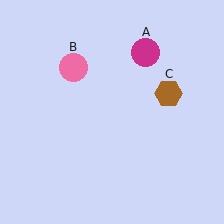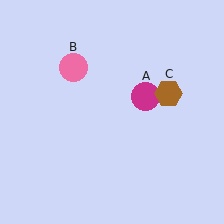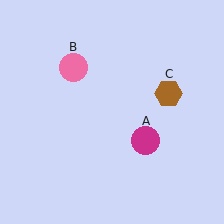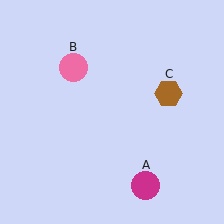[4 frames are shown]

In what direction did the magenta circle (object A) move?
The magenta circle (object A) moved down.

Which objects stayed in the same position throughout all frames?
Pink circle (object B) and brown hexagon (object C) remained stationary.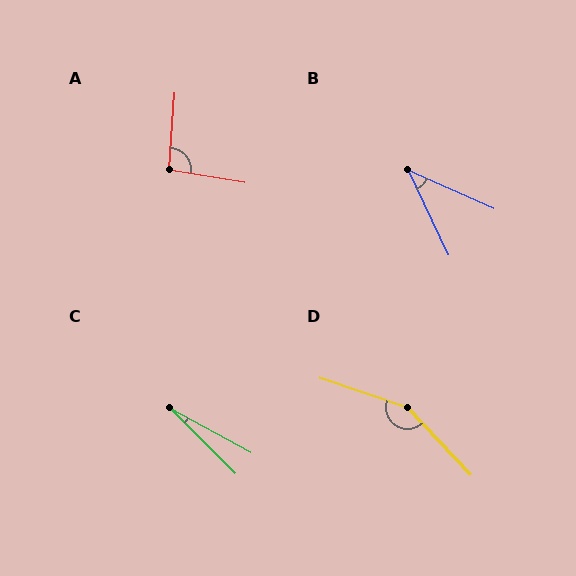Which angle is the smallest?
C, at approximately 17 degrees.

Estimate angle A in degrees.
Approximately 95 degrees.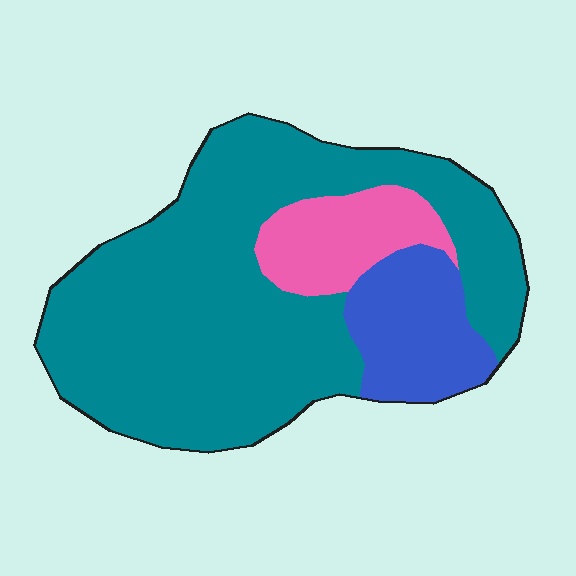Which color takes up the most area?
Teal, at roughly 70%.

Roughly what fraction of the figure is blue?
Blue takes up about one sixth (1/6) of the figure.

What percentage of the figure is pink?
Pink takes up about one eighth (1/8) of the figure.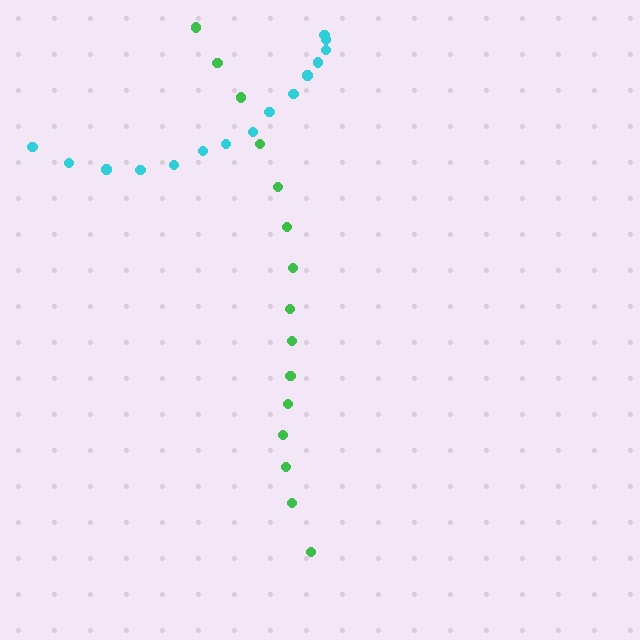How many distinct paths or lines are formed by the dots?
There are 2 distinct paths.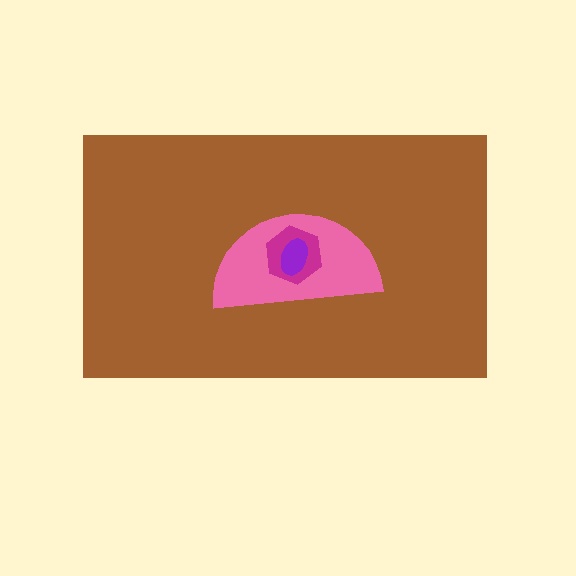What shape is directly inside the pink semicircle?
The magenta hexagon.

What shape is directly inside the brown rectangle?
The pink semicircle.